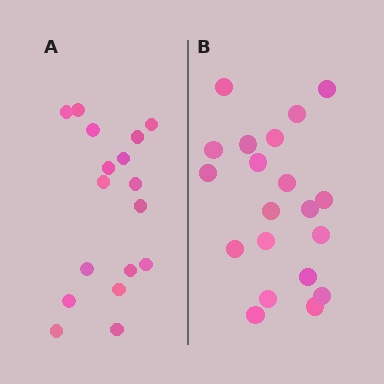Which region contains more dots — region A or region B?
Region B (the right region) has more dots.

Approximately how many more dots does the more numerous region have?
Region B has just a few more — roughly 2 or 3 more dots than region A.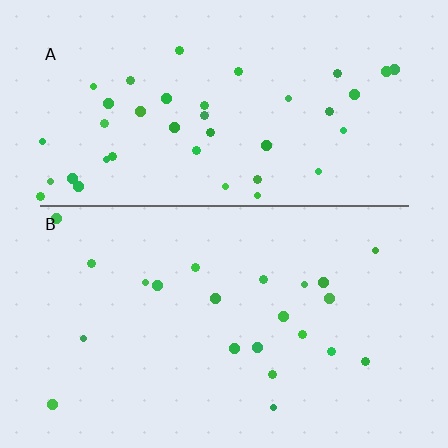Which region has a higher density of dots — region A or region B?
A (the top).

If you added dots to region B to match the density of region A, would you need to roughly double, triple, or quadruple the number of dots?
Approximately double.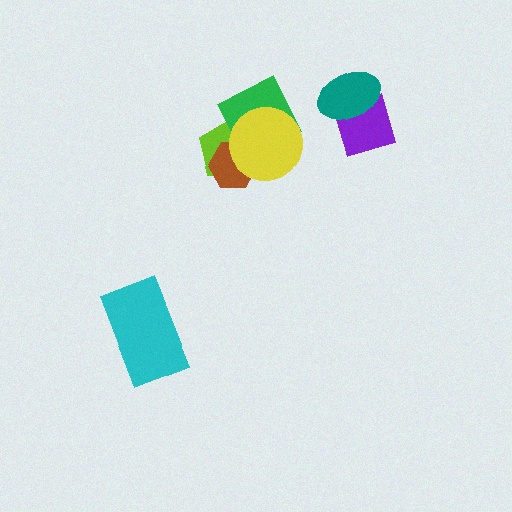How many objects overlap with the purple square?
1 object overlaps with the purple square.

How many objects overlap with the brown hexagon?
3 objects overlap with the brown hexagon.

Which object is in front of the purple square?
The teal ellipse is in front of the purple square.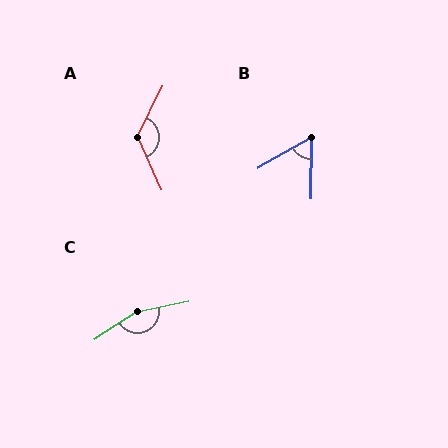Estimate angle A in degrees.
Approximately 129 degrees.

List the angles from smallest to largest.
B (60°), A (129°), C (159°).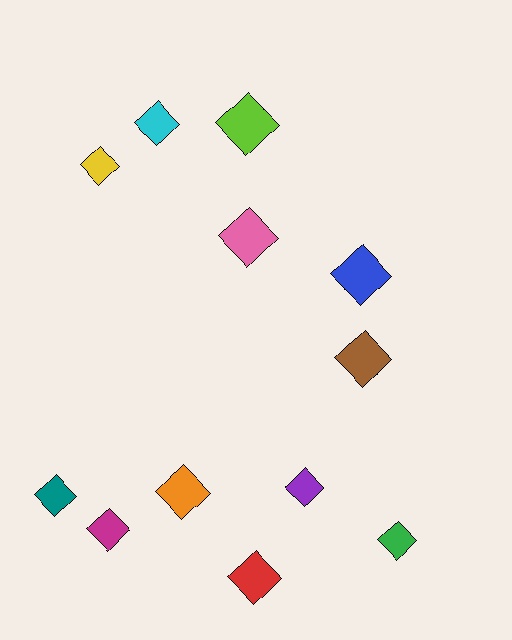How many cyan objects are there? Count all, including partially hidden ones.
There is 1 cyan object.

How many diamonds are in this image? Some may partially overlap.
There are 12 diamonds.